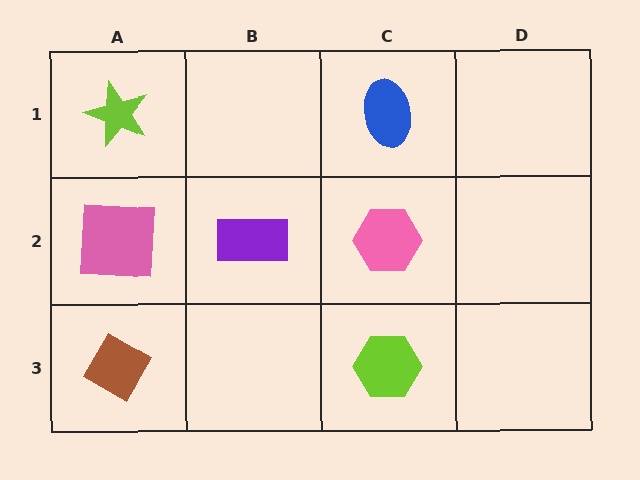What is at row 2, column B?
A purple rectangle.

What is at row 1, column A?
A lime star.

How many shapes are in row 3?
2 shapes.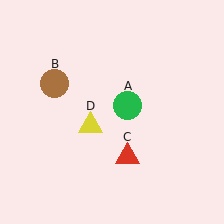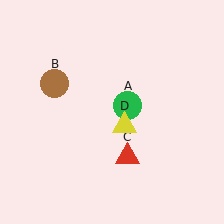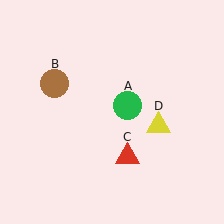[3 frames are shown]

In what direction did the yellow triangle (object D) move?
The yellow triangle (object D) moved right.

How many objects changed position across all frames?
1 object changed position: yellow triangle (object D).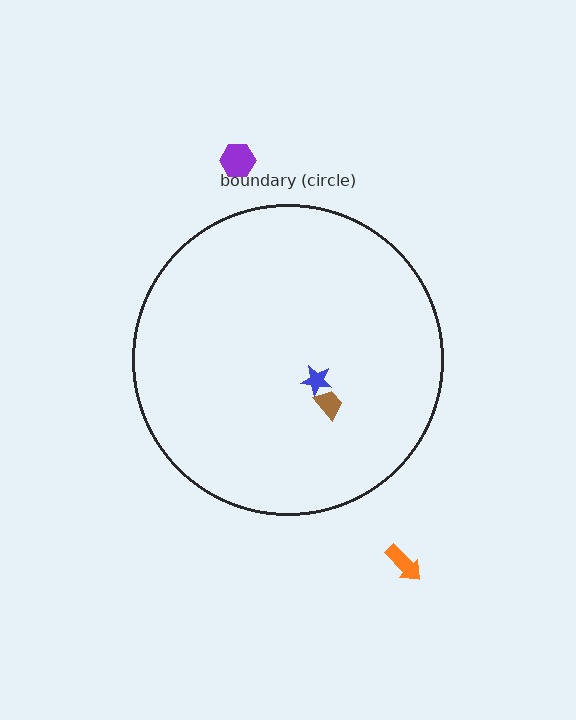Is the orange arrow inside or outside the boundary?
Outside.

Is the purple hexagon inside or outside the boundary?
Outside.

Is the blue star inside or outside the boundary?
Inside.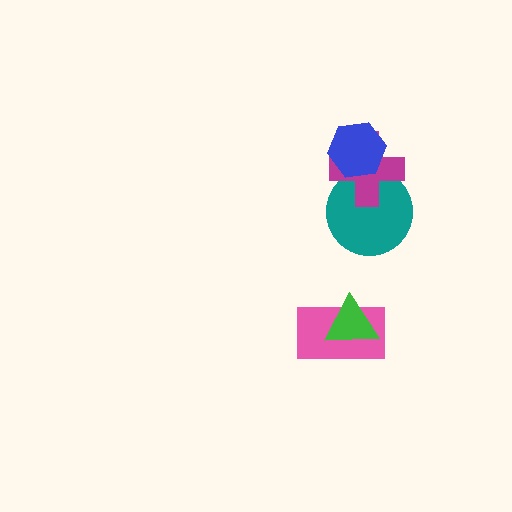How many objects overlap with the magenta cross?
2 objects overlap with the magenta cross.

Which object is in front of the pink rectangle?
The green triangle is in front of the pink rectangle.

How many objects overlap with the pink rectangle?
1 object overlaps with the pink rectangle.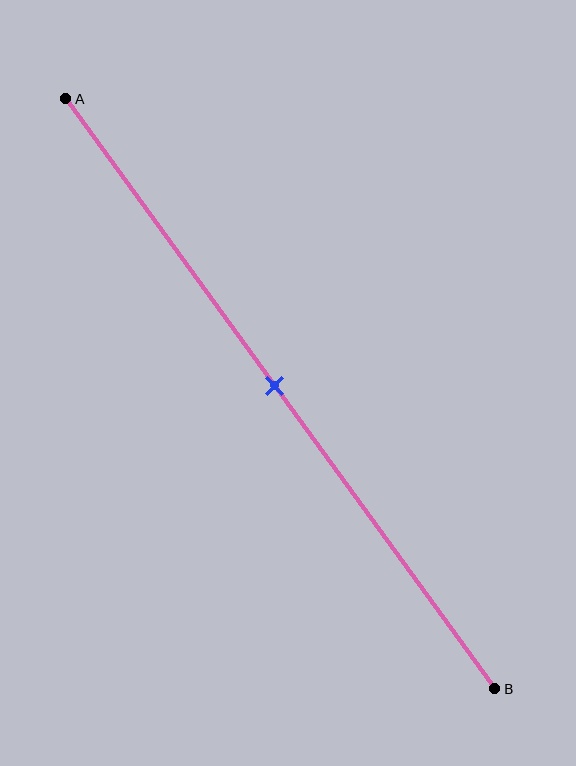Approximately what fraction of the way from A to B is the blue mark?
The blue mark is approximately 50% of the way from A to B.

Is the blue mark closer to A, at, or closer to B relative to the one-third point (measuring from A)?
The blue mark is closer to point B than the one-third point of segment AB.